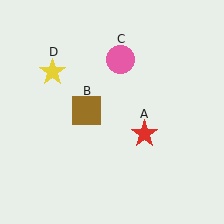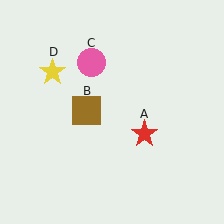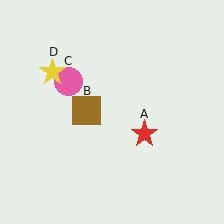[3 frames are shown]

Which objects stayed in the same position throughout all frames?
Red star (object A) and brown square (object B) and yellow star (object D) remained stationary.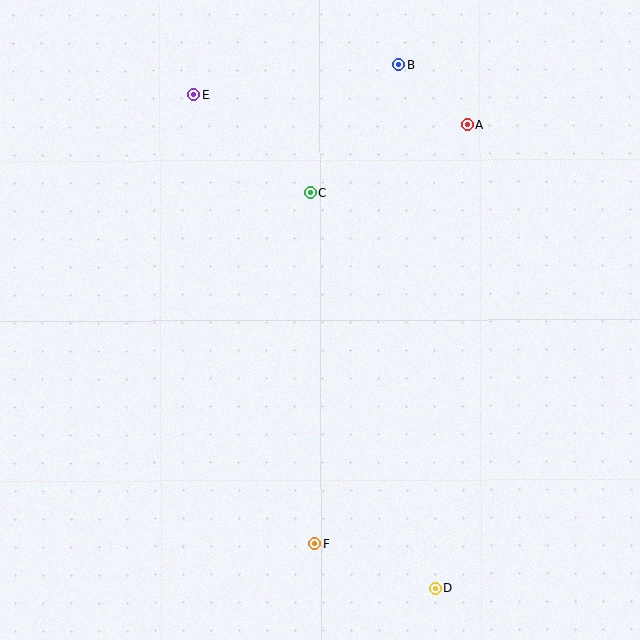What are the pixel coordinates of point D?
Point D is at (435, 588).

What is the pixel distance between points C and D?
The distance between C and D is 414 pixels.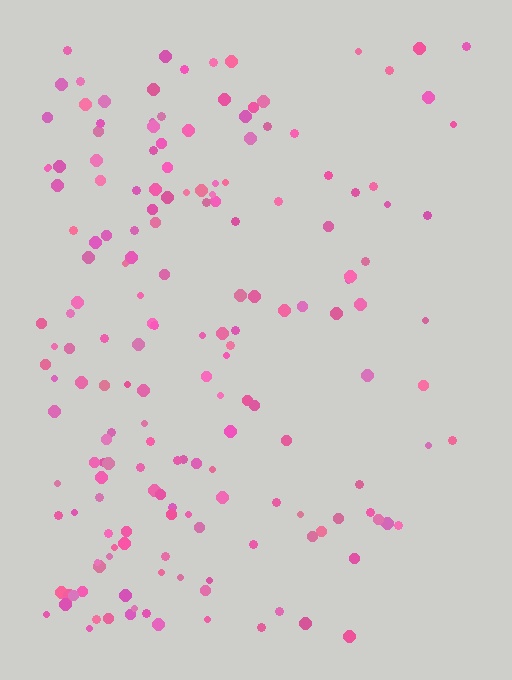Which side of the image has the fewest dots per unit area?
The right.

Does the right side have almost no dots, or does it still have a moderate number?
Still a moderate number, just noticeably fewer than the left.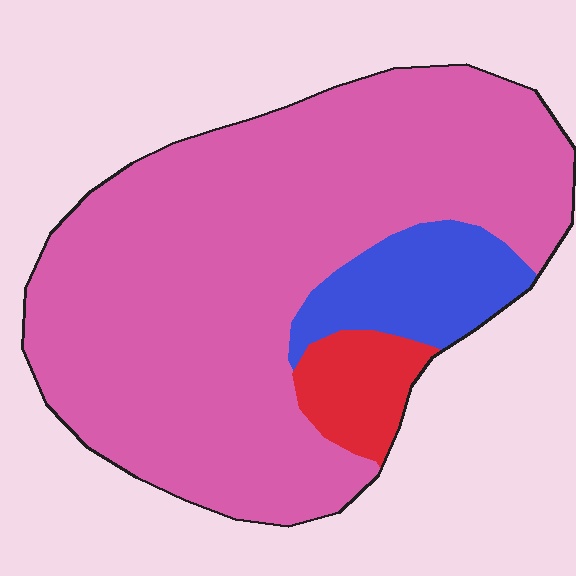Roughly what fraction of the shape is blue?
Blue covers about 10% of the shape.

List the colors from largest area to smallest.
From largest to smallest: pink, blue, red.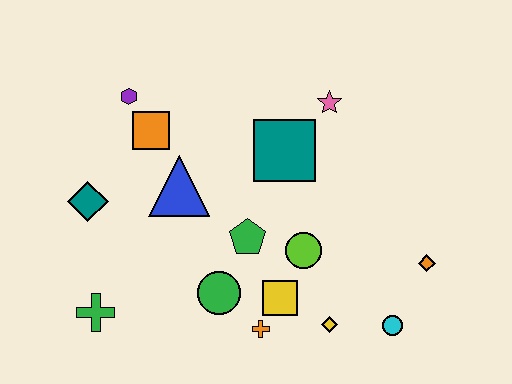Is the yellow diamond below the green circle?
Yes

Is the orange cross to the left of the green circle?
No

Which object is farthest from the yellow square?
The purple hexagon is farthest from the yellow square.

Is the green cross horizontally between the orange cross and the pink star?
No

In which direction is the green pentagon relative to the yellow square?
The green pentagon is above the yellow square.